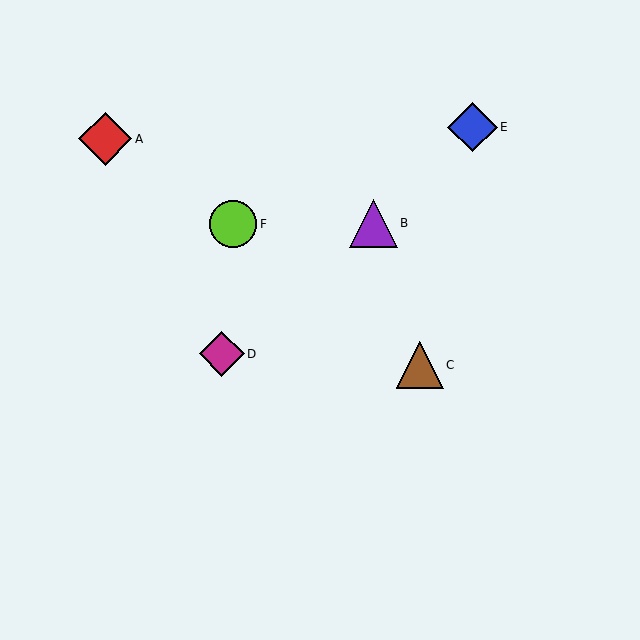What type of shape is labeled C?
Shape C is a brown triangle.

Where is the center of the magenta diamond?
The center of the magenta diamond is at (222, 354).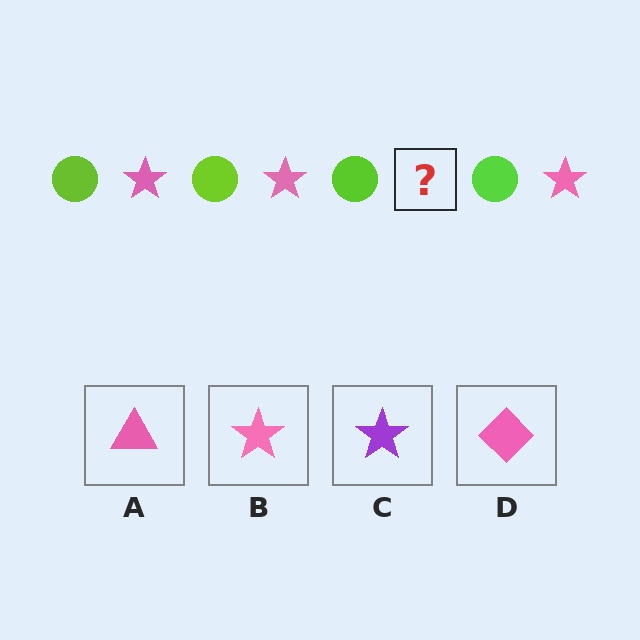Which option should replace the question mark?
Option B.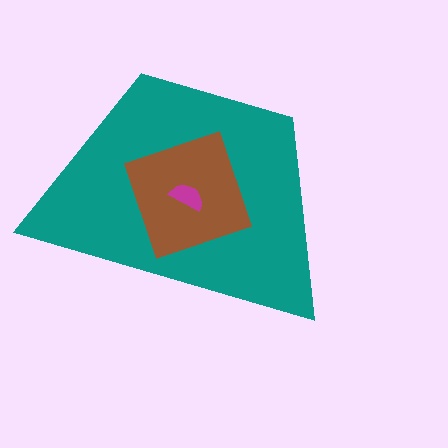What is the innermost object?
The magenta semicircle.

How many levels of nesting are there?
3.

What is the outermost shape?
The teal trapezoid.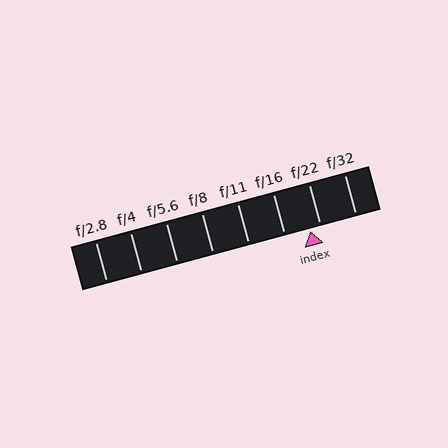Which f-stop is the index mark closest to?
The index mark is closest to f/22.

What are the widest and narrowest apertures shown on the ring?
The widest aperture shown is f/2.8 and the narrowest is f/32.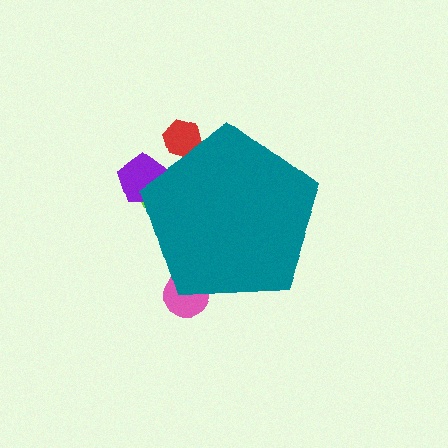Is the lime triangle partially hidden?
Yes, the lime triangle is partially hidden behind the teal pentagon.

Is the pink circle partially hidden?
Yes, the pink circle is partially hidden behind the teal pentagon.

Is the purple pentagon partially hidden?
Yes, the purple pentagon is partially hidden behind the teal pentagon.